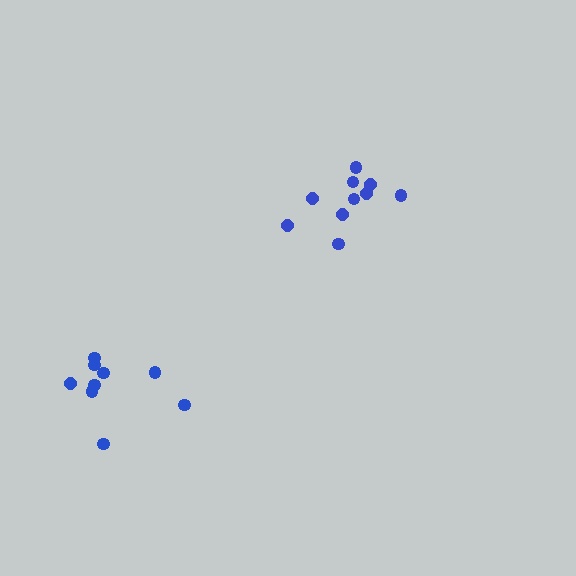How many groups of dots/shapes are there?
There are 2 groups.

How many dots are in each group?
Group 1: 10 dots, Group 2: 9 dots (19 total).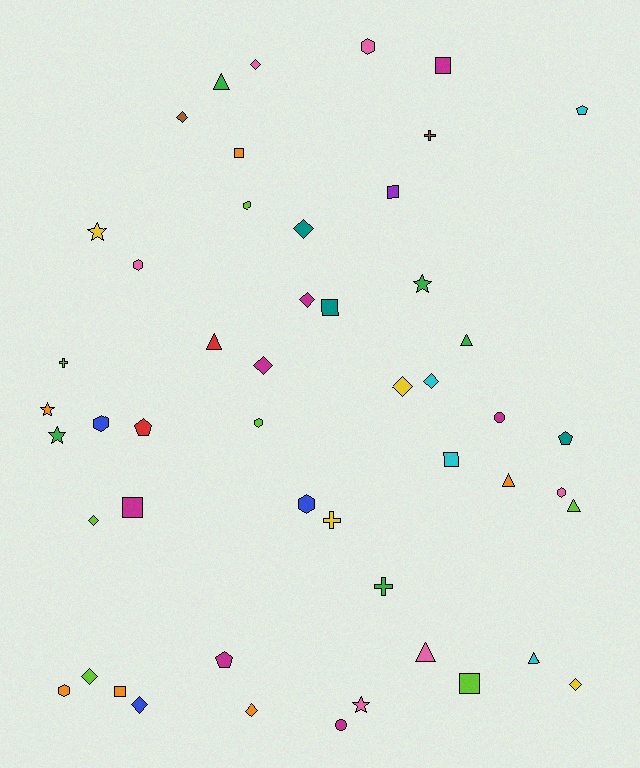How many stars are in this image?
There are 5 stars.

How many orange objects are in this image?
There are 6 orange objects.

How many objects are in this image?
There are 50 objects.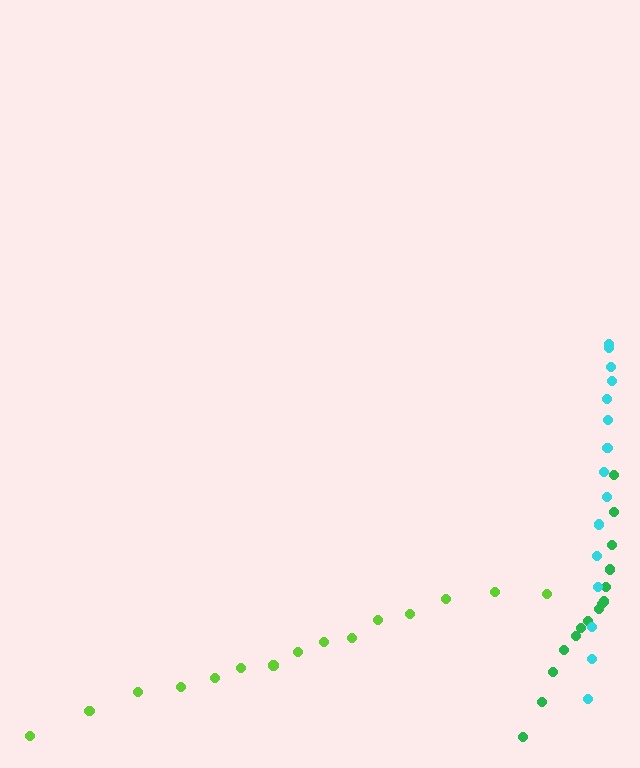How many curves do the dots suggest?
There are 3 distinct paths.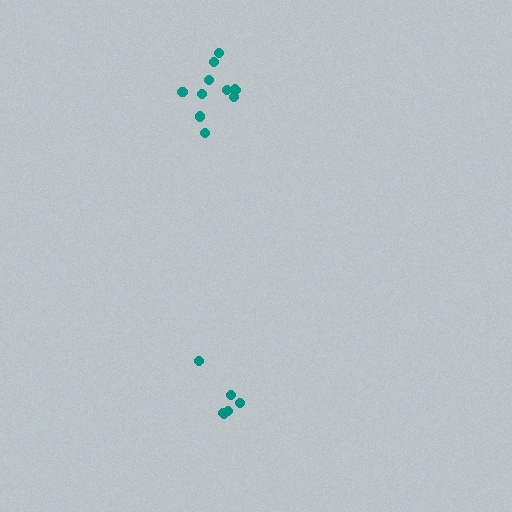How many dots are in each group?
Group 1: 6 dots, Group 2: 11 dots (17 total).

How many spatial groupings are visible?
There are 2 spatial groupings.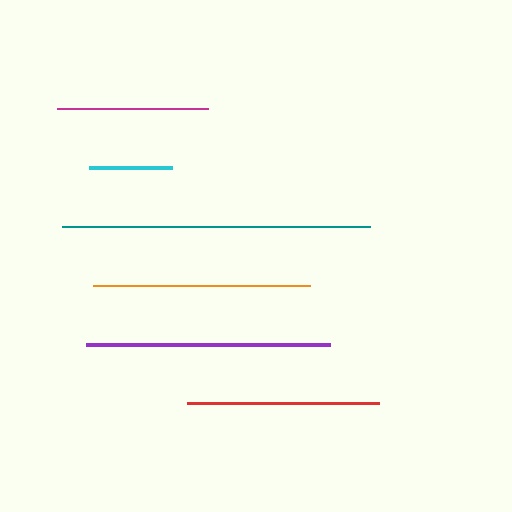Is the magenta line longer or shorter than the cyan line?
The magenta line is longer than the cyan line.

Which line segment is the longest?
The teal line is the longest at approximately 308 pixels.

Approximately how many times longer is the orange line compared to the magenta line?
The orange line is approximately 1.4 times the length of the magenta line.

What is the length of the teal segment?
The teal segment is approximately 308 pixels long.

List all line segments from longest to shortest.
From longest to shortest: teal, purple, orange, red, magenta, cyan.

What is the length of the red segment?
The red segment is approximately 192 pixels long.